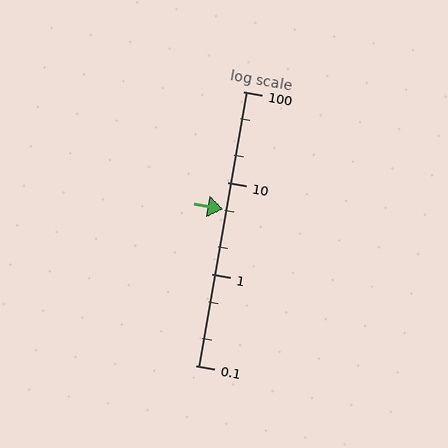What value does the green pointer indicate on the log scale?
The pointer indicates approximately 5.1.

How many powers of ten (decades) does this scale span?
The scale spans 3 decades, from 0.1 to 100.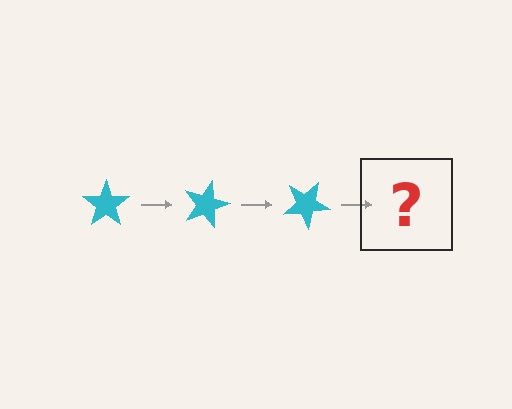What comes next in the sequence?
The next element should be a cyan star rotated 45 degrees.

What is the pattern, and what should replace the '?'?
The pattern is that the star rotates 15 degrees each step. The '?' should be a cyan star rotated 45 degrees.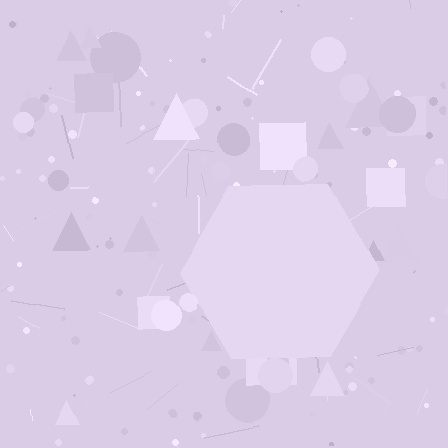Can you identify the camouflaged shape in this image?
The camouflaged shape is a hexagon.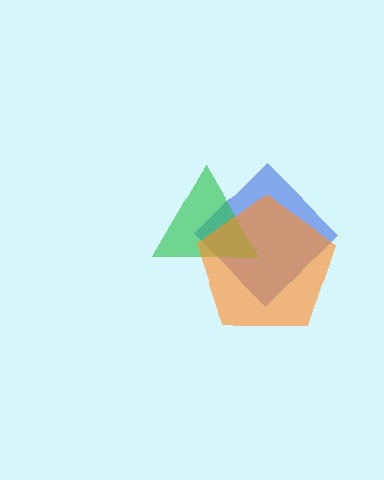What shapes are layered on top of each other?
The layered shapes are: a blue diamond, a green triangle, an orange pentagon.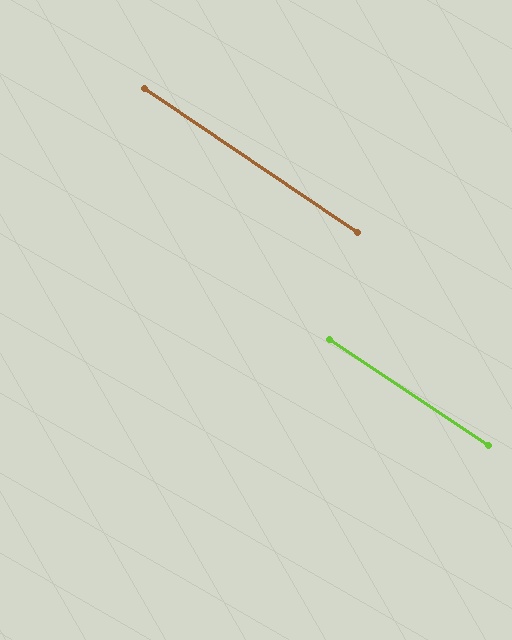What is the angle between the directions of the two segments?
Approximately 0 degrees.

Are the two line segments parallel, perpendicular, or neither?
Parallel — their directions differ by only 0.3°.